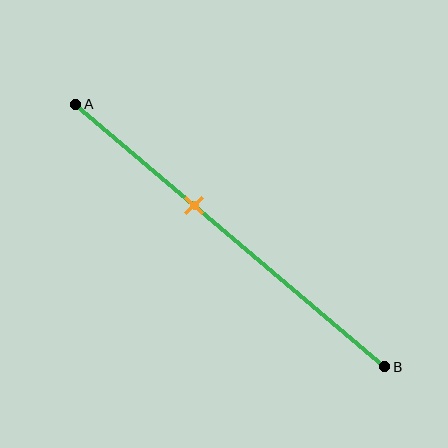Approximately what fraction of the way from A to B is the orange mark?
The orange mark is approximately 40% of the way from A to B.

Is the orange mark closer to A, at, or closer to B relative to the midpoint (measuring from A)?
The orange mark is closer to point A than the midpoint of segment AB.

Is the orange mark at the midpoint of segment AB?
No, the mark is at about 40% from A, not at the 50% midpoint.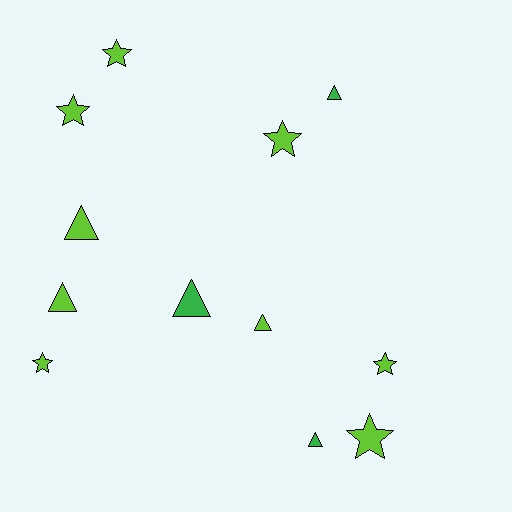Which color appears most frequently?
Lime, with 9 objects.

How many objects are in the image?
There are 12 objects.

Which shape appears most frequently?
Star, with 6 objects.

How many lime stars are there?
There are 6 lime stars.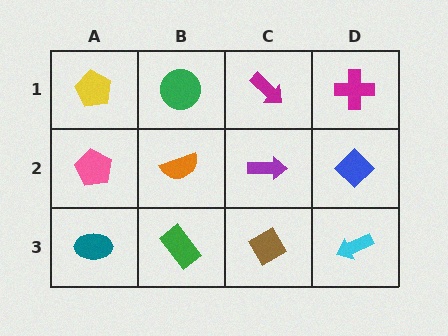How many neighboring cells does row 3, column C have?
3.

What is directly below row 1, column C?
A purple arrow.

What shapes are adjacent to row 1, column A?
A pink pentagon (row 2, column A), a green circle (row 1, column B).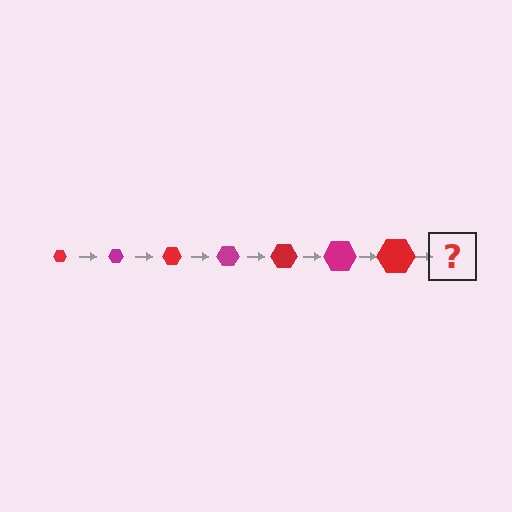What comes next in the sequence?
The next element should be a magenta hexagon, larger than the previous one.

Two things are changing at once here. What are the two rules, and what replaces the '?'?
The two rules are that the hexagon grows larger each step and the color cycles through red and magenta. The '?' should be a magenta hexagon, larger than the previous one.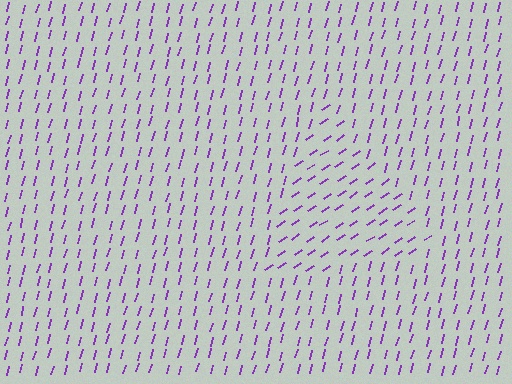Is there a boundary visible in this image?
Yes, there is a texture boundary formed by a change in line orientation.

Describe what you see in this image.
The image is filled with small purple line segments. A triangle region in the image has lines oriented differently from the surrounding lines, creating a visible texture boundary.